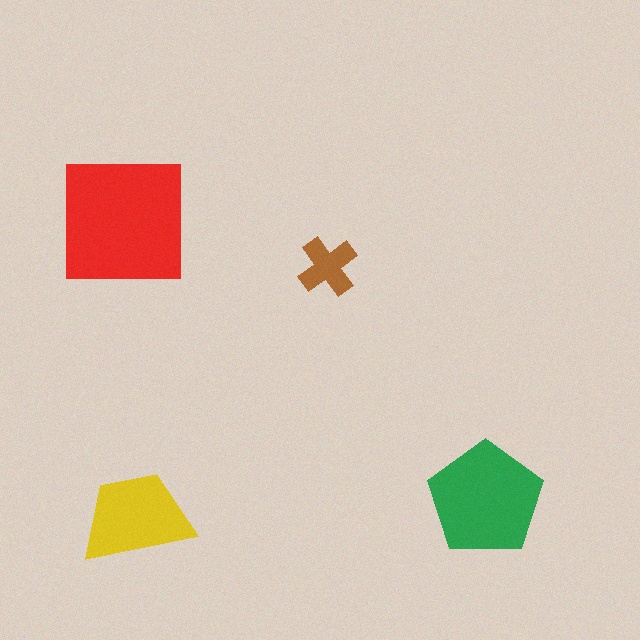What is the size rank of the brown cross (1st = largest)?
4th.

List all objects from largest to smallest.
The red square, the green pentagon, the yellow trapezoid, the brown cross.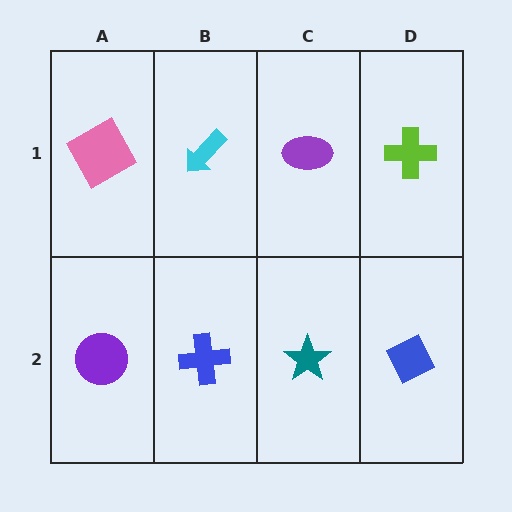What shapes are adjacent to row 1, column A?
A purple circle (row 2, column A), a cyan arrow (row 1, column B).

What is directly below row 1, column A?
A purple circle.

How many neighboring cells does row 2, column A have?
2.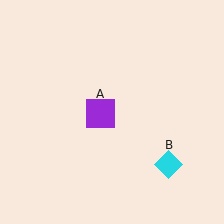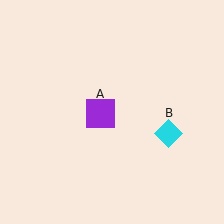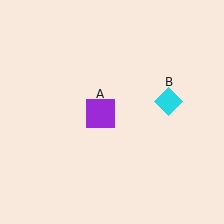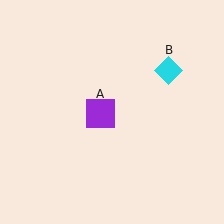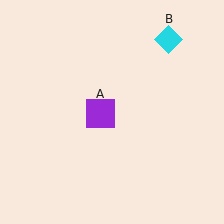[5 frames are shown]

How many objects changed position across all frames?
1 object changed position: cyan diamond (object B).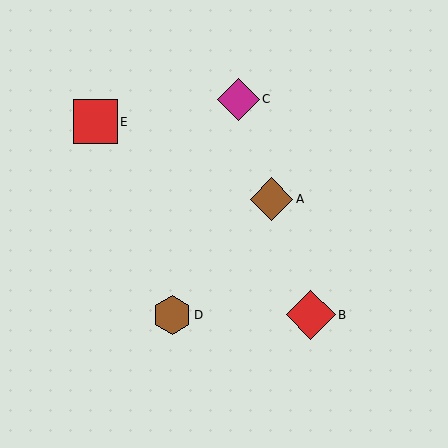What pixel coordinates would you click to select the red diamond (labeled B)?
Click at (311, 315) to select the red diamond B.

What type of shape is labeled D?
Shape D is a brown hexagon.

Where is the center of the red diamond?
The center of the red diamond is at (311, 315).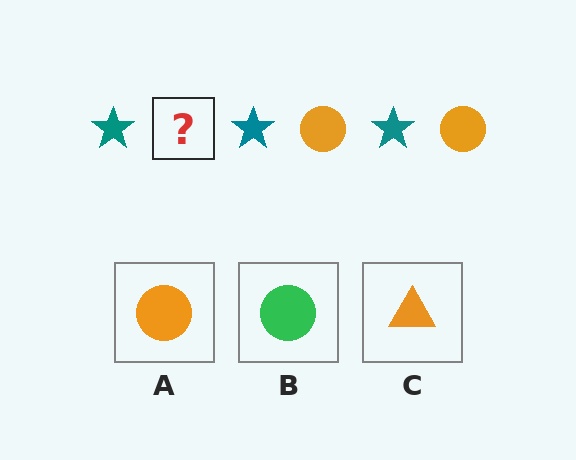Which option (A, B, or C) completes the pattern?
A.